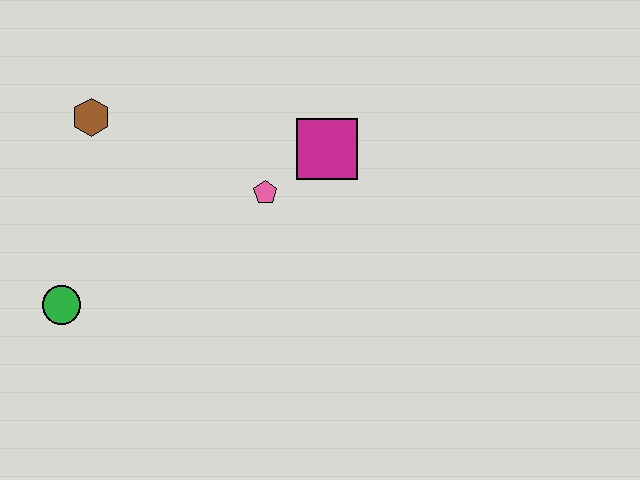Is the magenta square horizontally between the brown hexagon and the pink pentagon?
No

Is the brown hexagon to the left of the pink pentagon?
Yes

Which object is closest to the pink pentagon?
The magenta square is closest to the pink pentagon.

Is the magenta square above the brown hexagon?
No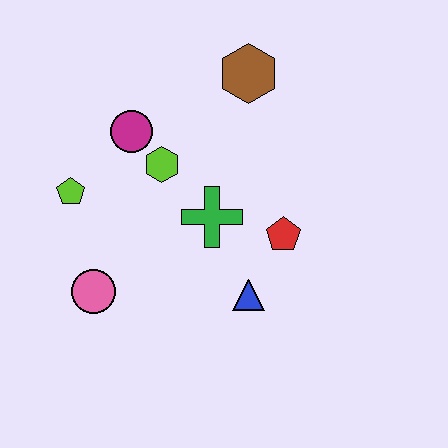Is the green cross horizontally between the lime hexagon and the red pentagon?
Yes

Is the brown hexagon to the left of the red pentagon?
Yes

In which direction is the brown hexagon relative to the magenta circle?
The brown hexagon is to the right of the magenta circle.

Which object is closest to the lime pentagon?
The magenta circle is closest to the lime pentagon.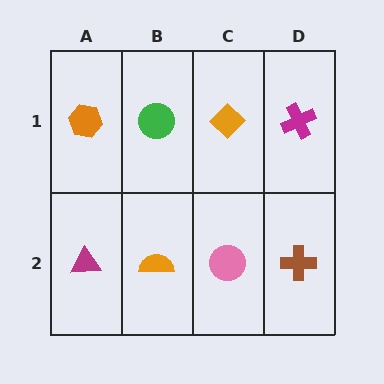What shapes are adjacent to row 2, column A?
An orange hexagon (row 1, column A), an orange semicircle (row 2, column B).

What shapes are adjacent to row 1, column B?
An orange semicircle (row 2, column B), an orange hexagon (row 1, column A), an orange diamond (row 1, column C).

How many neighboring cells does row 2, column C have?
3.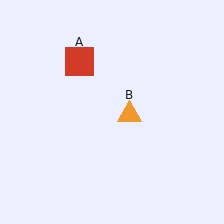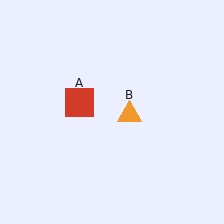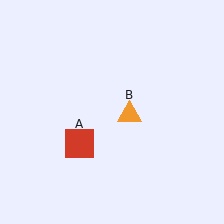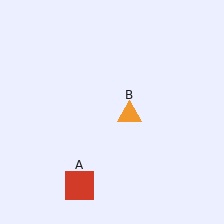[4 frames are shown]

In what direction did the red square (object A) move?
The red square (object A) moved down.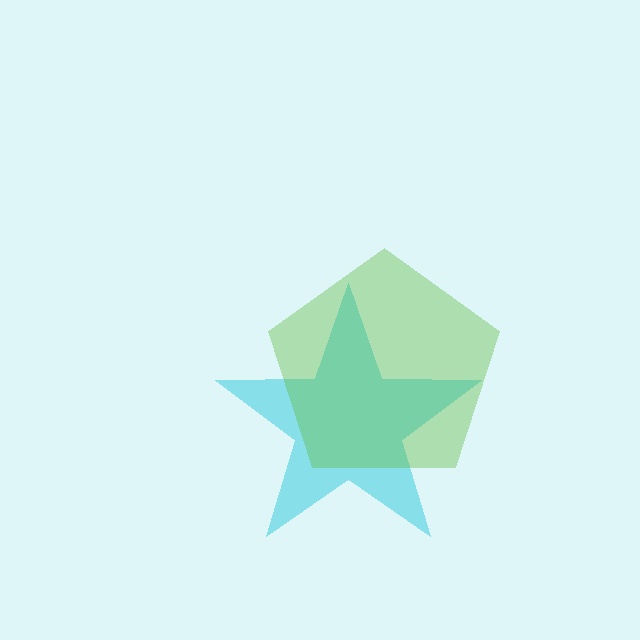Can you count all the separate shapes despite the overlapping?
Yes, there are 2 separate shapes.